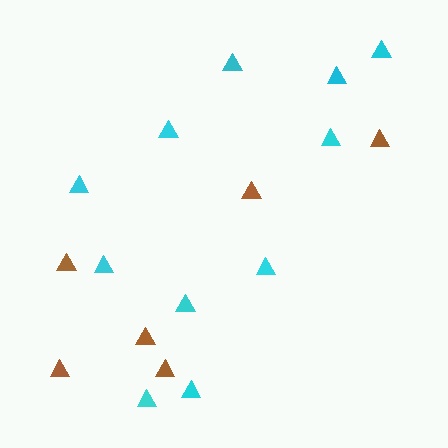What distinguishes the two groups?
There are 2 groups: one group of brown triangles (6) and one group of cyan triangles (11).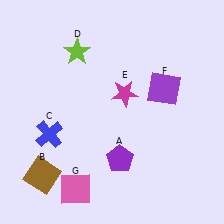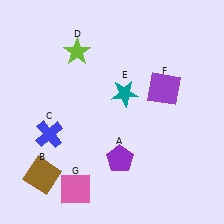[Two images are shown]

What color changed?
The star (E) changed from magenta in Image 1 to teal in Image 2.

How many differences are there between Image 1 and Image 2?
There is 1 difference between the two images.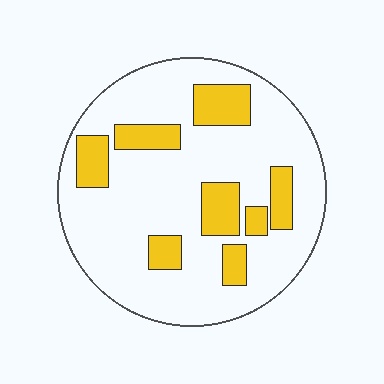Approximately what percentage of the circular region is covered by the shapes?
Approximately 20%.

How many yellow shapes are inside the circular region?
8.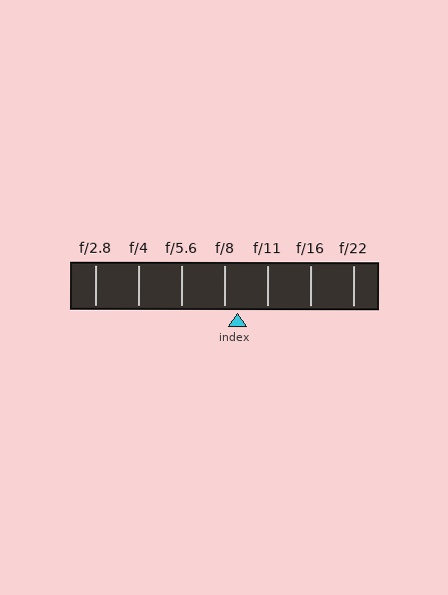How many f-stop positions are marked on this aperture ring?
There are 7 f-stop positions marked.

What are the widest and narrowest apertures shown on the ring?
The widest aperture shown is f/2.8 and the narrowest is f/22.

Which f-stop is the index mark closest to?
The index mark is closest to f/8.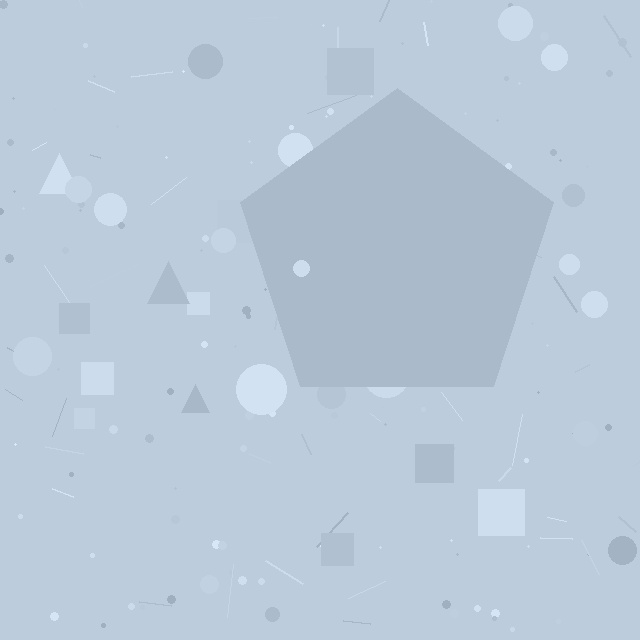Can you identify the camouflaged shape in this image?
The camouflaged shape is a pentagon.